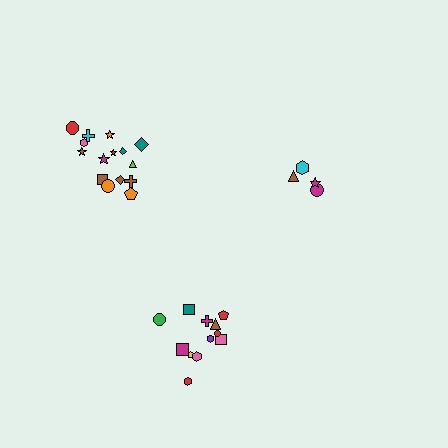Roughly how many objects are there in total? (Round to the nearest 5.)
Roughly 30 objects in total.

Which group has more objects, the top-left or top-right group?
The top-left group.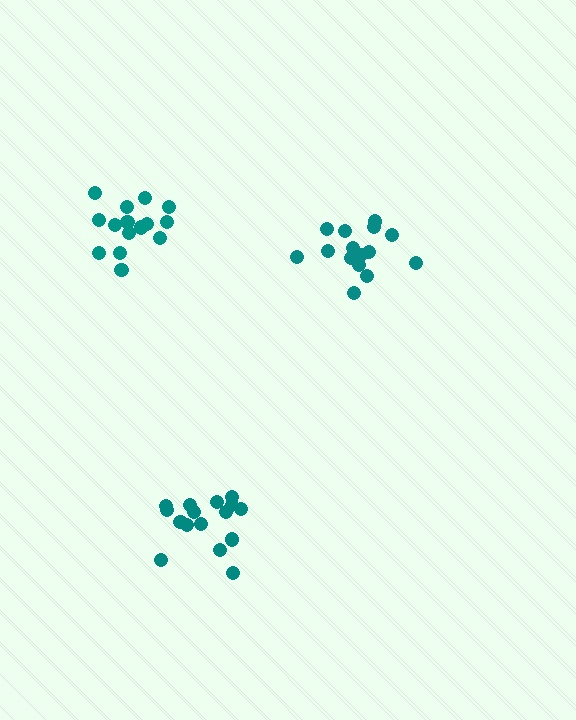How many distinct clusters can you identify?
There are 3 distinct clusters.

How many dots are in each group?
Group 1: 15 dots, Group 2: 15 dots, Group 3: 16 dots (46 total).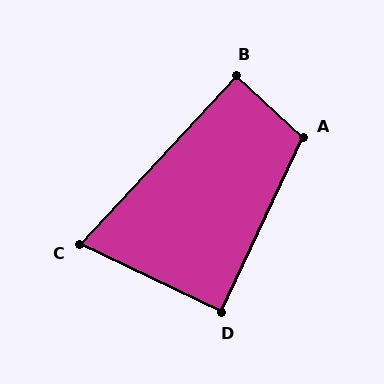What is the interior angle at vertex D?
Approximately 89 degrees (approximately right).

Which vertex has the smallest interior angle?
C, at approximately 73 degrees.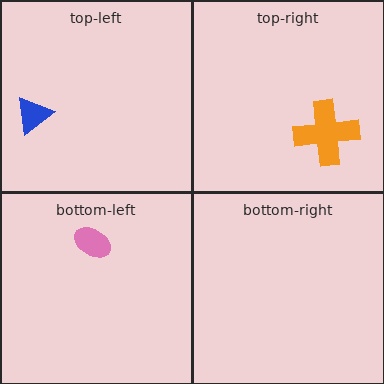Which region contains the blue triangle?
The top-left region.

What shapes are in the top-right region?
The orange cross.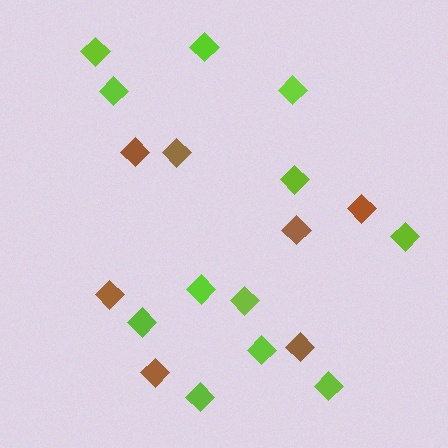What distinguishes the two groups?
There are 2 groups: one group of brown diamonds (7) and one group of lime diamonds (12).